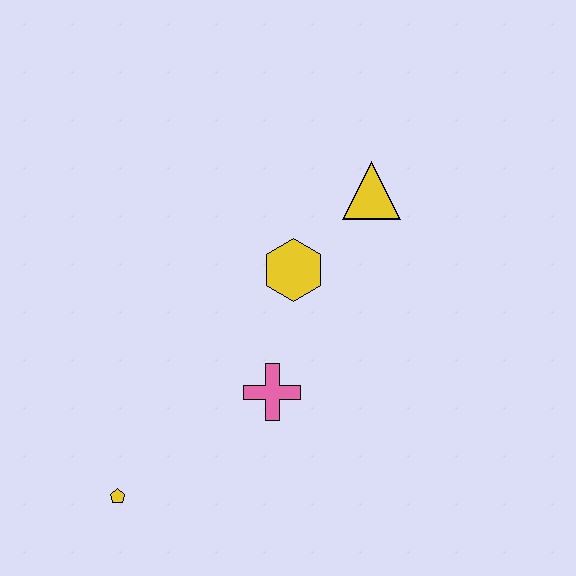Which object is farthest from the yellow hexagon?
The yellow pentagon is farthest from the yellow hexagon.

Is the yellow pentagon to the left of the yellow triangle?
Yes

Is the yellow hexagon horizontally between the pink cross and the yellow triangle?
Yes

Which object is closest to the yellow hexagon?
The yellow triangle is closest to the yellow hexagon.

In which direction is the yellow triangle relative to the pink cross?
The yellow triangle is above the pink cross.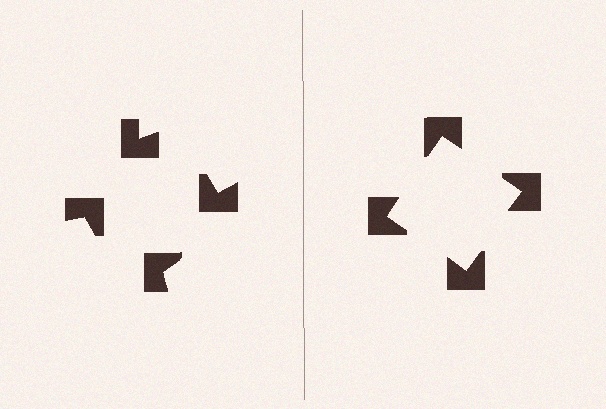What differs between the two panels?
The notched squares are positioned identically on both sides; only the wedge orientations differ. On the right they align to a square; on the left they are misaligned.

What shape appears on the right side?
An illusory square.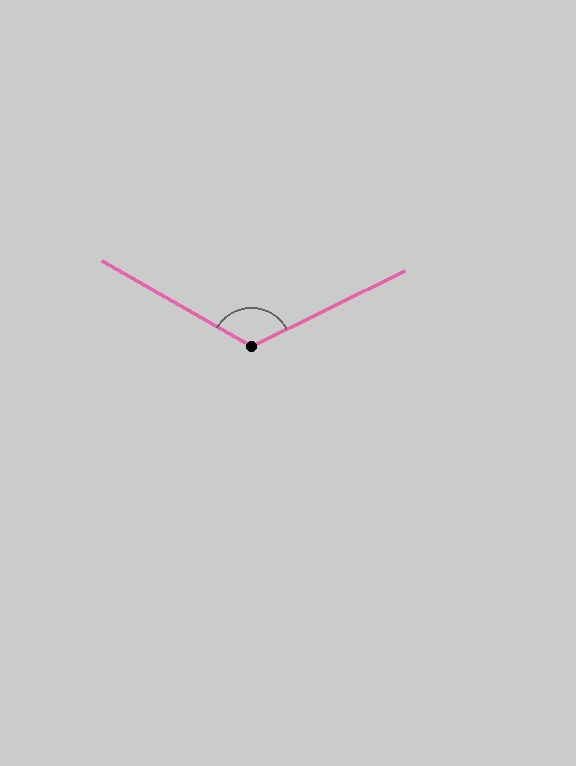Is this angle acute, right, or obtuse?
It is obtuse.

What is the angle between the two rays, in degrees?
Approximately 124 degrees.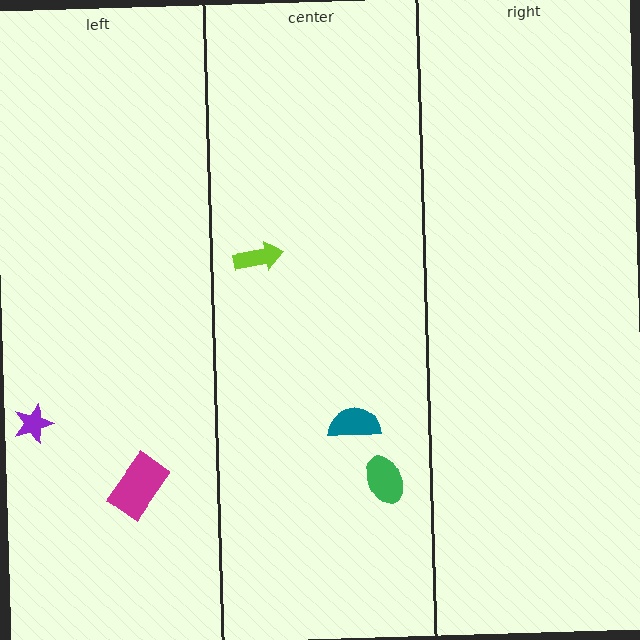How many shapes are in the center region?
3.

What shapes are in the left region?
The purple star, the magenta rectangle.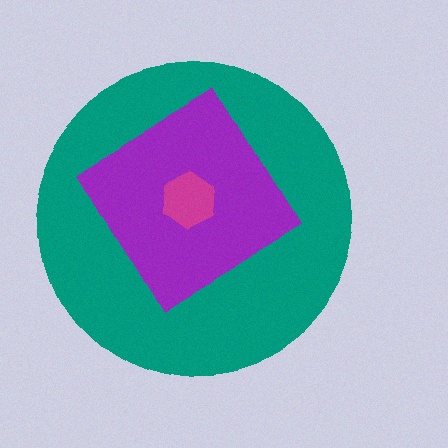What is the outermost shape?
The teal circle.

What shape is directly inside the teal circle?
The purple diamond.